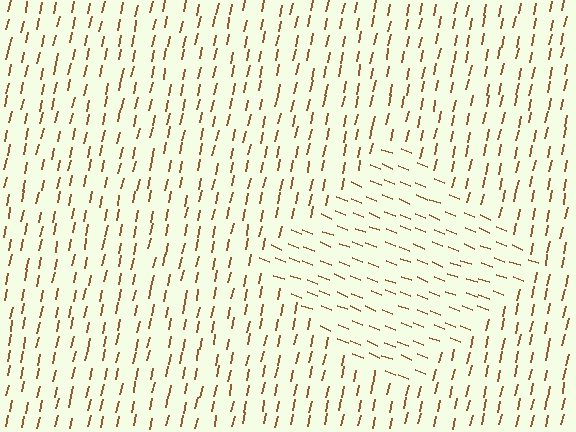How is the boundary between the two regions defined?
The boundary is defined purely by a change in line orientation (approximately 81 degrees difference). All lines are the same color and thickness.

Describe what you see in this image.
The image is filled with small brown line segments. A diamond region in the image has lines oriented differently from the surrounding lines, creating a visible texture boundary.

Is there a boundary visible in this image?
Yes, there is a texture boundary formed by a change in line orientation.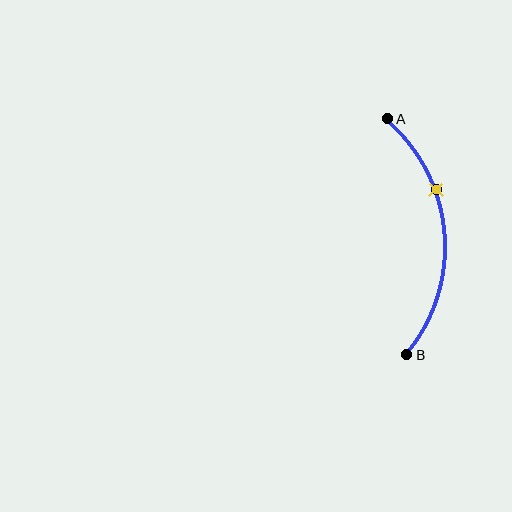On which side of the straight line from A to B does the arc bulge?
The arc bulges to the right of the straight line connecting A and B.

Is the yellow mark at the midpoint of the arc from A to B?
No. The yellow mark lies on the arc but is closer to endpoint A. The arc midpoint would be at the point on the curve equidistant along the arc from both A and B.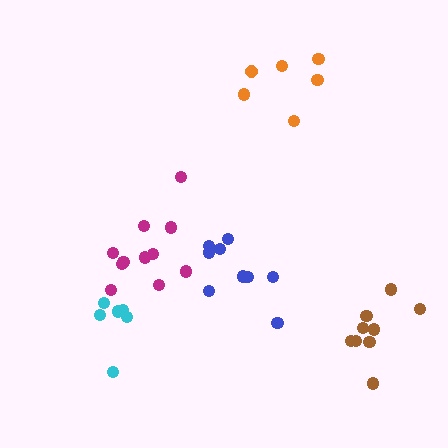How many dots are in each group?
Group 1: 6 dots, Group 2: 11 dots, Group 3: 9 dots, Group 4: 9 dots, Group 5: 6 dots (41 total).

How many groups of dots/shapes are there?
There are 5 groups.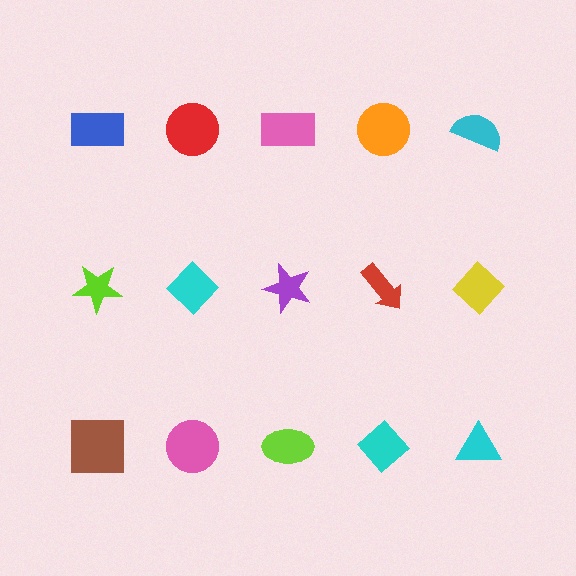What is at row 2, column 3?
A purple star.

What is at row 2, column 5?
A yellow diamond.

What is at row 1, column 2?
A red circle.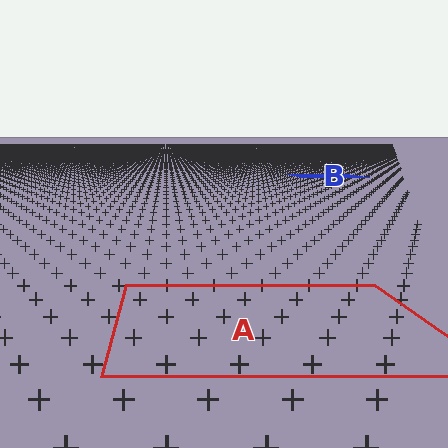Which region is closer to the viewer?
Region A is closer. The texture elements there are larger and more spread out.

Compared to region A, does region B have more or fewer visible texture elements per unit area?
Region B has more texture elements per unit area — they are packed more densely because it is farther away.